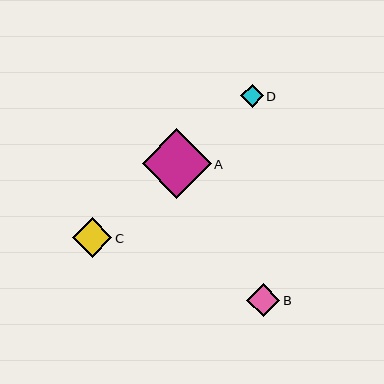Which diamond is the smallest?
Diamond D is the smallest with a size of approximately 23 pixels.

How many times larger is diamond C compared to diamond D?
Diamond C is approximately 1.7 times the size of diamond D.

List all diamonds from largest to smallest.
From largest to smallest: A, C, B, D.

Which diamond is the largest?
Diamond A is the largest with a size of approximately 69 pixels.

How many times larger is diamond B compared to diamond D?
Diamond B is approximately 1.4 times the size of diamond D.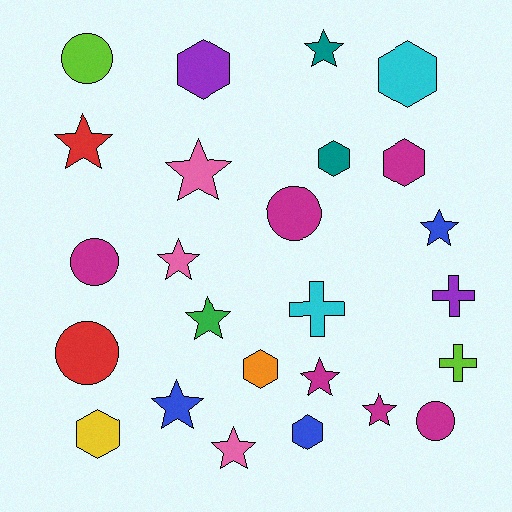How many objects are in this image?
There are 25 objects.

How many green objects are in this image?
There is 1 green object.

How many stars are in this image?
There are 10 stars.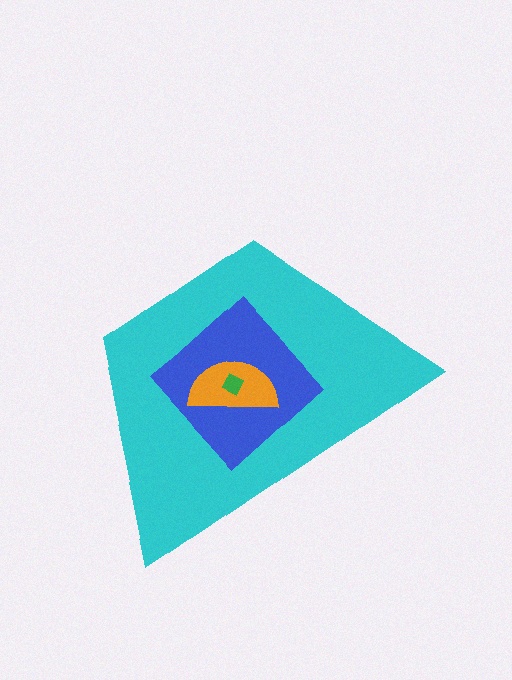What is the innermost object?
The green diamond.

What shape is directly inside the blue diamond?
The orange semicircle.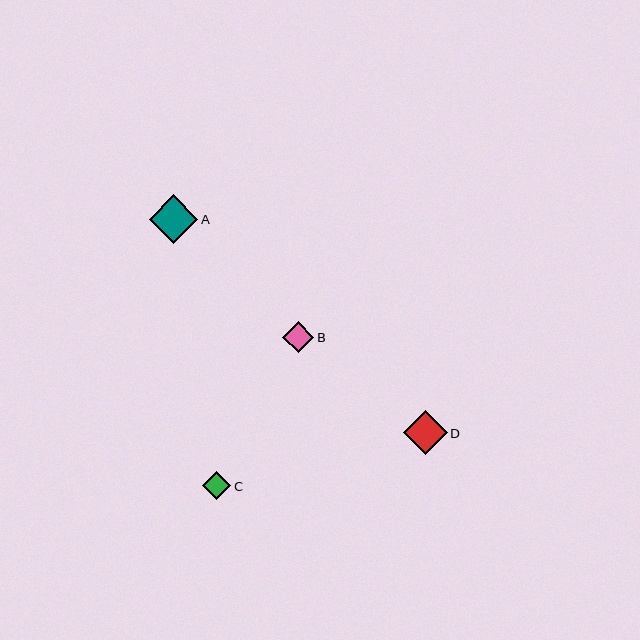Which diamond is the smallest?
Diamond C is the smallest with a size of approximately 28 pixels.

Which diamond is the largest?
Diamond A is the largest with a size of approximately 49 pixels.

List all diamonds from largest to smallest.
From largest to smallest: A, D, B, C.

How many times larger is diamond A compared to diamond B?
Diamond A is approximately 1.6 times the size of diamond B.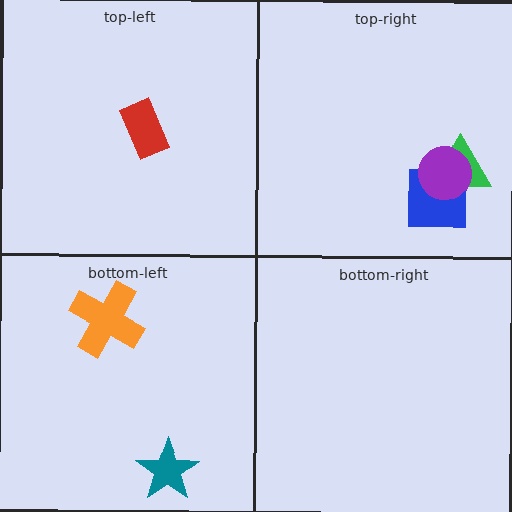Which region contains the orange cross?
The bottom-left region.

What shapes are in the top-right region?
The blue square, the green triangle, the purple circle.